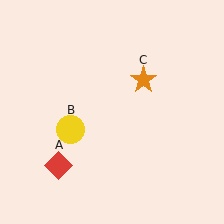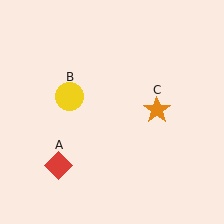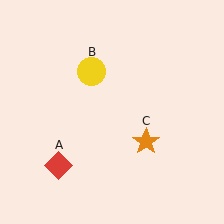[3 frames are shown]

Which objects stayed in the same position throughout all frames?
Red diamond (object A) remained stationary.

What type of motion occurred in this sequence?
The yellow circle (object B), orange star (object C) rotated clockwise around the center of the scene.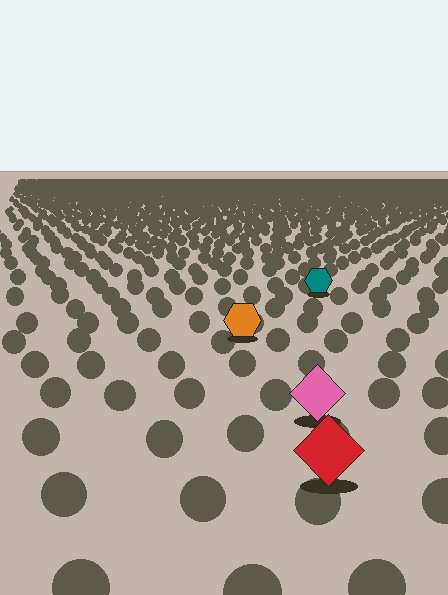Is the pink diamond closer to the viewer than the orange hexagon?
Yes. The pink diamond is closer — you can tell from the texture gradient: the ground texture is coarser near it.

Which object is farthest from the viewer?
The teal hexagon is farthest from the viewer. It appears smaller and the ground texture around it is denser.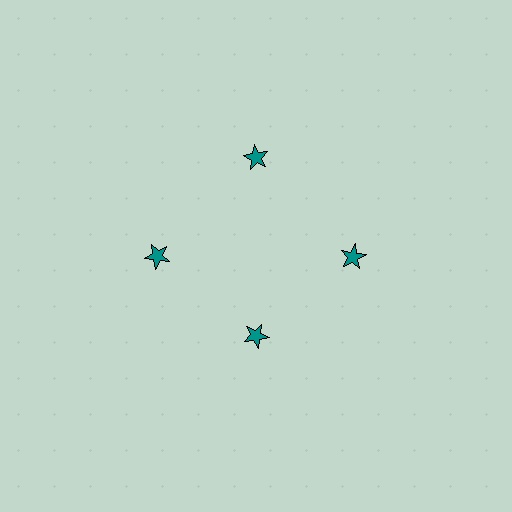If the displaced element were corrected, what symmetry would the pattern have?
It would have 4-fold rotational symmetry — the pattern would map onto itself every 90 degrees.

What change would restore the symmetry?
The symmetry would be restored by moving it outward, back onto the ring so that all 4 stars sit at equal angles and equal distance from the center.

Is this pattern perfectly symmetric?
No. The 4 teal stars are arranged in a ring, but one element near the 6 o'clock position is pulled inward toward the center, breaking the 4-fold rotational symmetry.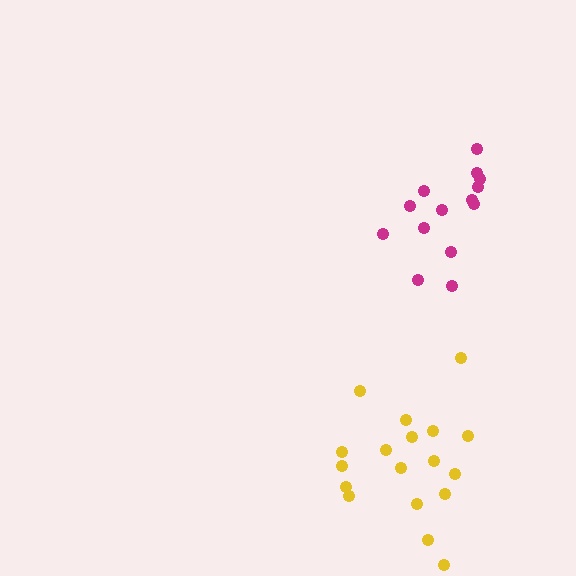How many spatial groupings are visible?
There are 2 spatial groupings.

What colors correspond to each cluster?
The clusters are colored: yellow, magenta.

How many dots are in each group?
Group 1: 18 dots, Group 2: 14 dots (32 total).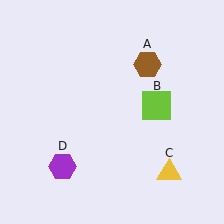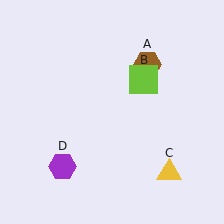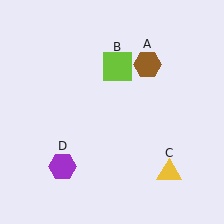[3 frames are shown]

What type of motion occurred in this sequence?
The lime square (object B) rotated counterclockwise around the center of the scene.